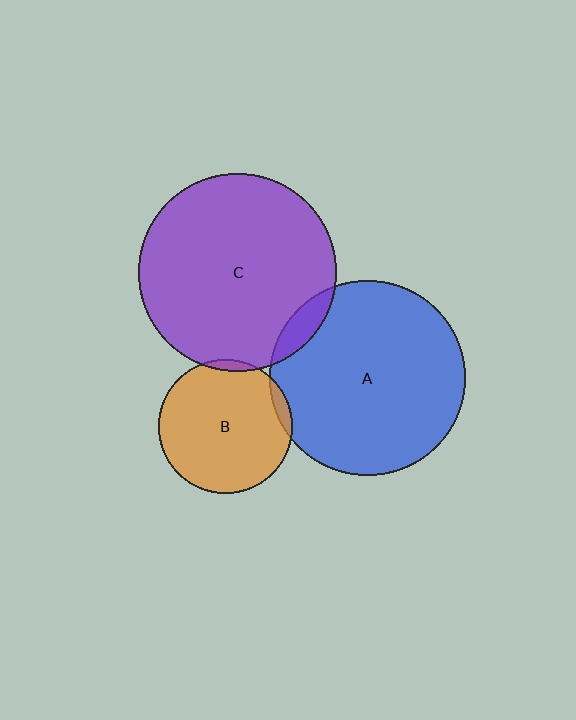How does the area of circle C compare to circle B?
Approximately 2.2 times.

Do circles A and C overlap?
Yes.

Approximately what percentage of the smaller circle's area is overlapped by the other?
Approximately 5%.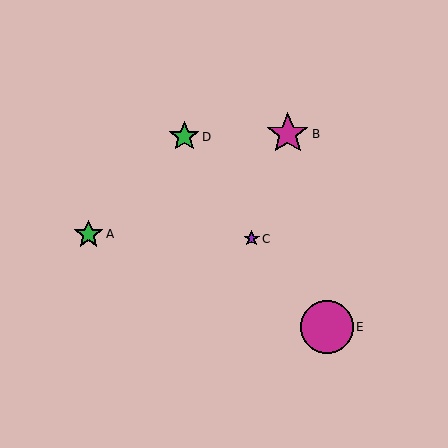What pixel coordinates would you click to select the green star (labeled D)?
Click at (184, 137) to select the green star D.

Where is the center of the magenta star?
The center of the magenta star is at (288, 134).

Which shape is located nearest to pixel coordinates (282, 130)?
The magenta star (labeled B) at (288, 134) is nearest to that location.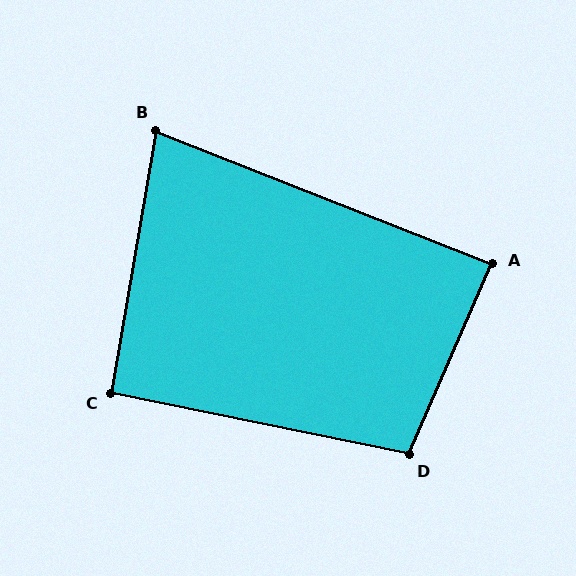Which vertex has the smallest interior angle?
B, at approximately 78 degrees.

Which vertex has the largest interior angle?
D, at approximately 102 degrees.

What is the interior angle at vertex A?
Approximately 88 degrees (approximately right).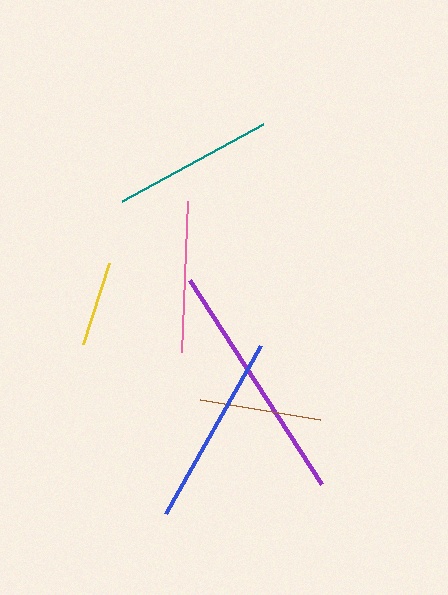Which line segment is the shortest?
The yellow line is the shortest at approximately 85 pixels.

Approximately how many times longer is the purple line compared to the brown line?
The purple line is approximately 2.0 times the length of the brown line.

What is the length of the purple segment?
The purple segment is approximately 242 pixels long.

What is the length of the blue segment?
The blue segment is approximately 193 pixels long.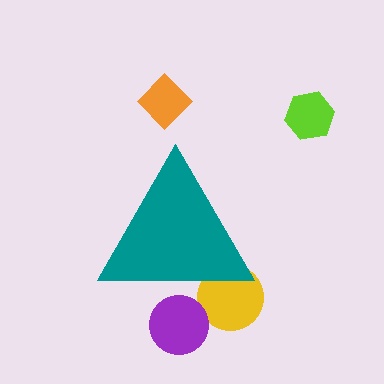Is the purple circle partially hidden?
Yes, the purple circle is partially hidden behind the teal triangle.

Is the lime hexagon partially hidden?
No, the lime hexagon is fully visible.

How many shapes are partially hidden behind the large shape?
2 shapes are partially hidden.